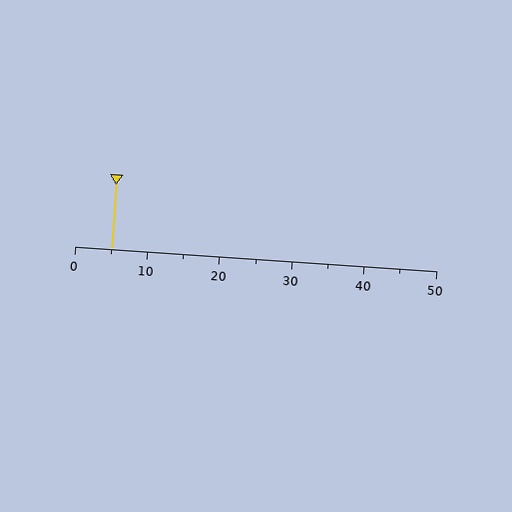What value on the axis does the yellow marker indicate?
The marker indicates approximately 5.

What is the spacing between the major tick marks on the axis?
The major ticks are spaced 10 apart.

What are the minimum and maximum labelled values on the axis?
The axis runs from 0 to 50.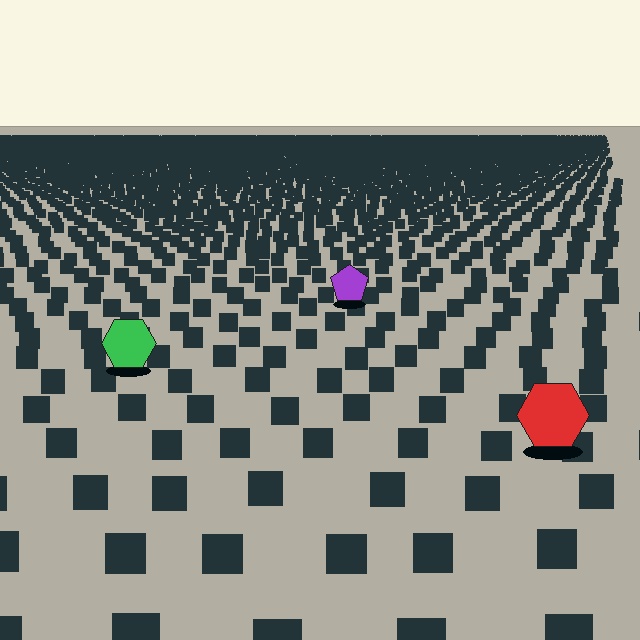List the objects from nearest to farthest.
From nearest to farthest: the red hexagon, the green hexagon, the purple pentagon.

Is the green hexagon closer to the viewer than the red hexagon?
No. The red hexagon is closer — you can tell from the texture gradient: the ground texture is coarser near it.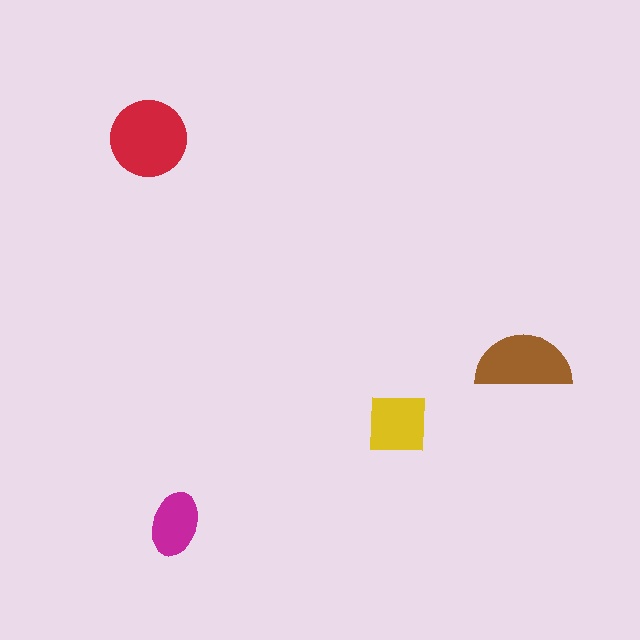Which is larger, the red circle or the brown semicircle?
The red circle.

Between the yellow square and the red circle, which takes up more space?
The red circle.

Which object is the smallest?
The magenta ellipse.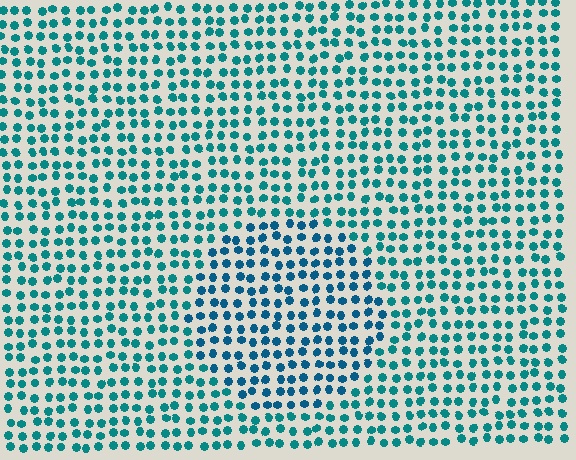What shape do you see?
I see a circle.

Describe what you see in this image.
The image is filled with small teal elements in a uniform arrangement. A circle-shaped region is visible where the elements are tinted to a slightly different hue, forming a subtle color boundary.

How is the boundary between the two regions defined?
The boundary is defined purely by a slight shift in hue (about 21 degrees). Spacing, size, and orientation are identical on both sides.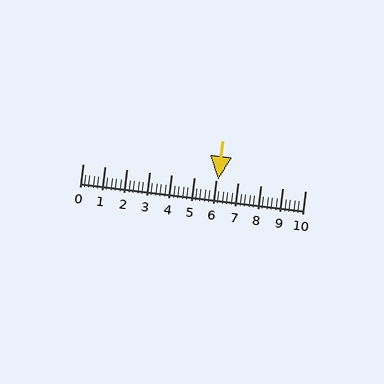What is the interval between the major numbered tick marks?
The major tick marks are spaced 1 units apart.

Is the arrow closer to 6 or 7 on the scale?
The arrow is closer to 6.